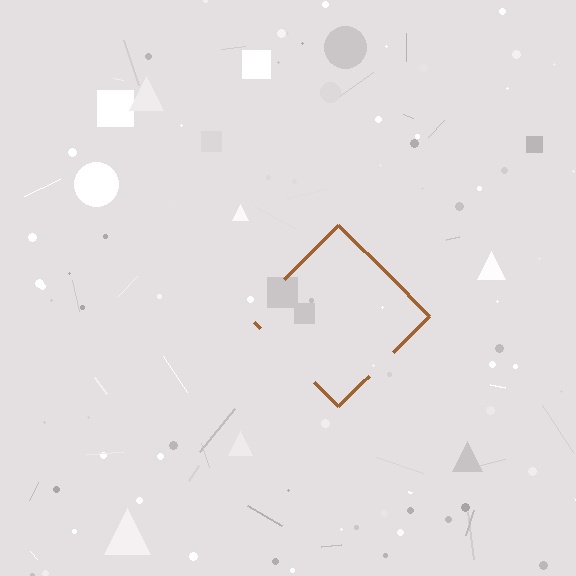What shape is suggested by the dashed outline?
The dashed outline suggests a diamond.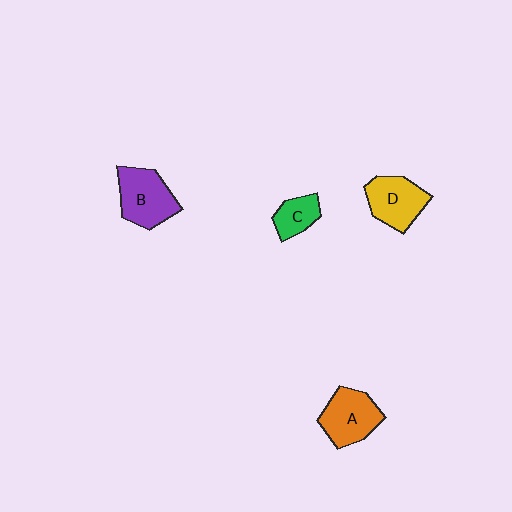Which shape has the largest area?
Shape B (purple).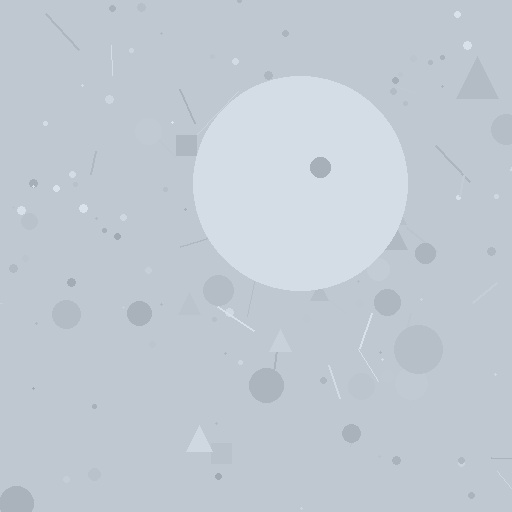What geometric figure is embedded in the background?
A circle is embedded in the background.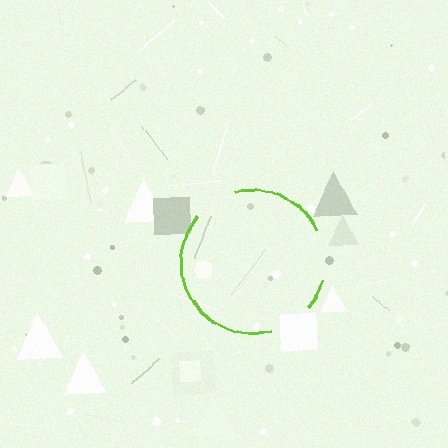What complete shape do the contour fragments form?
The contour fragments form a circle.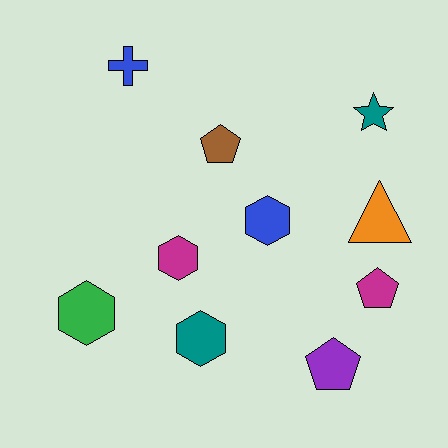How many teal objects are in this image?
There are 2 teal objects.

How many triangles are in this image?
There is 1 triangle.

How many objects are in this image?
There are 10 objects.